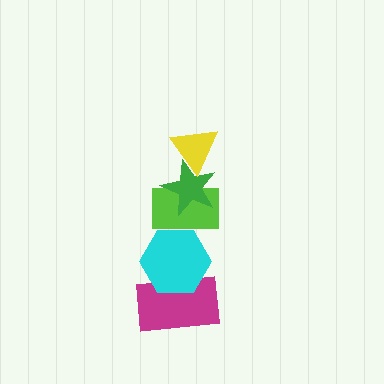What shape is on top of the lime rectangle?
The green star is on top of the lime rectangle.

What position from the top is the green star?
The green star is 2nd from the top.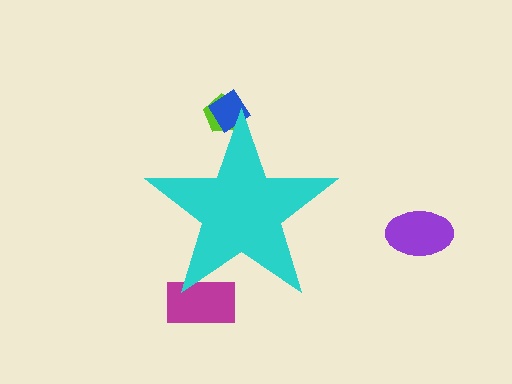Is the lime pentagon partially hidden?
Yes, the lime pentagon is partially hidden behind the cyan star.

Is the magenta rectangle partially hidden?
Yes, the magenta rectangle is partially hidden behind the cyan star.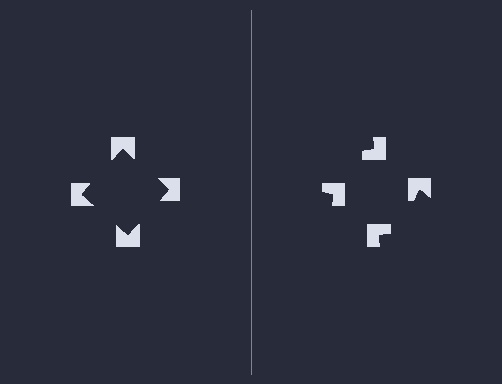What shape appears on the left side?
An illusory square.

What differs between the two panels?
The notched squares are positioned identically on both sides; only the wedge orientations differ. On the left they align to a square; on the right they are misaligned.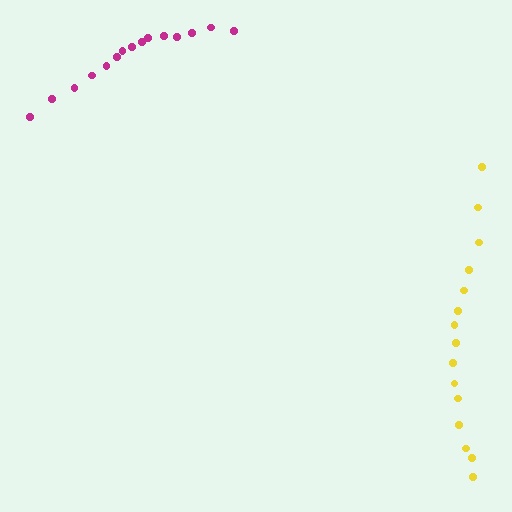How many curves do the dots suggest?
There are 2 distinct paths.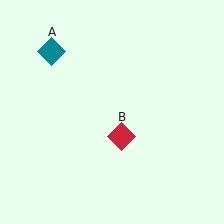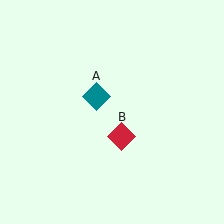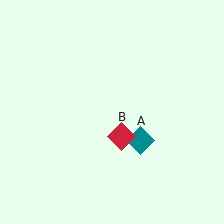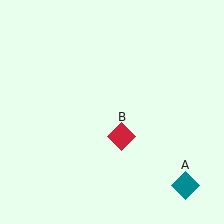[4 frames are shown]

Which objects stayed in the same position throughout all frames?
Red diamond (object B) remained stationary.